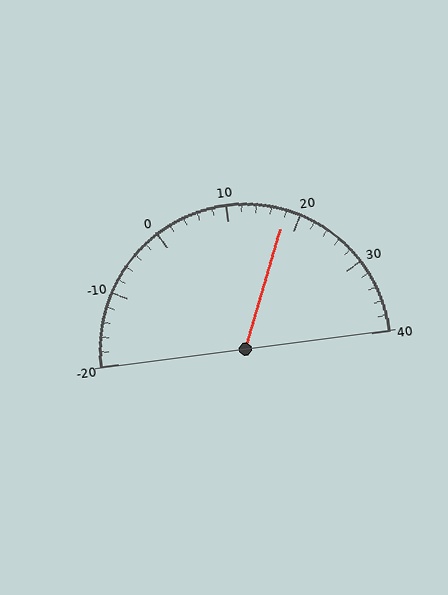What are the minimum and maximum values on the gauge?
The gauge ranges from -20 to 40.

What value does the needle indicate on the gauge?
The needle indicates approximately 18.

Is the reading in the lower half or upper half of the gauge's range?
The reading is in the upper half of the range (-20 to 40).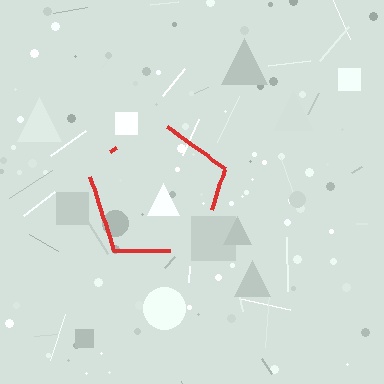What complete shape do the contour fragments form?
The contour fragments form a pentagon.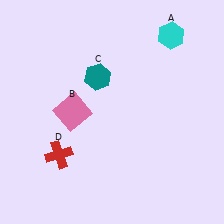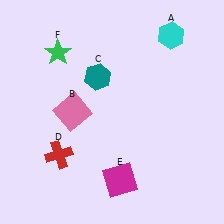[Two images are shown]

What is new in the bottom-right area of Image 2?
A magenta square (E) was added in the bottom-right area of Image 2.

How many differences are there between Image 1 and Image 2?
There are 2 differences between the two images.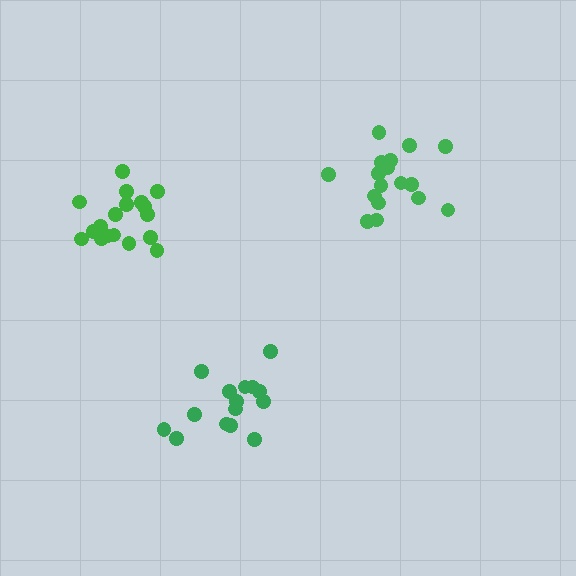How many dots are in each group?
Group 1: 17 dots, Group 2: 18 dots, Group 3: 15 dots (50 total).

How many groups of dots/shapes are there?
There are 3 groups.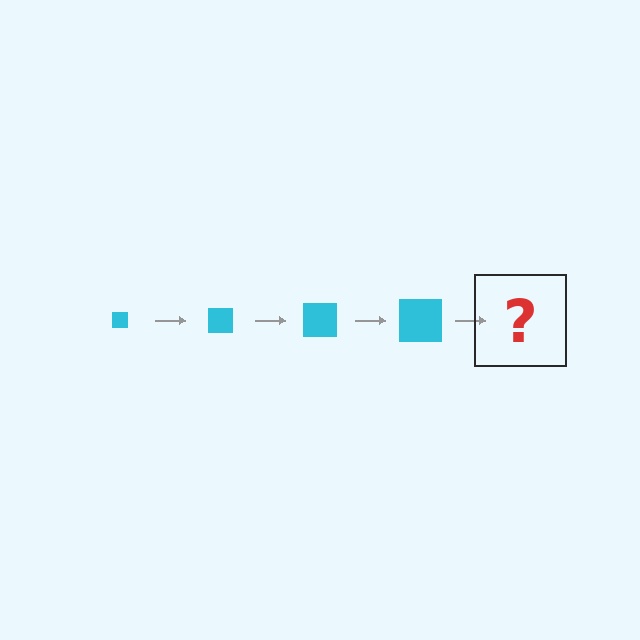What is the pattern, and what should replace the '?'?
The pattern is that the square gets progressively larger each step. The '?' should be a cyan square, larger than the previous one.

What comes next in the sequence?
The next element should be a cyan square, larger than the previous one.